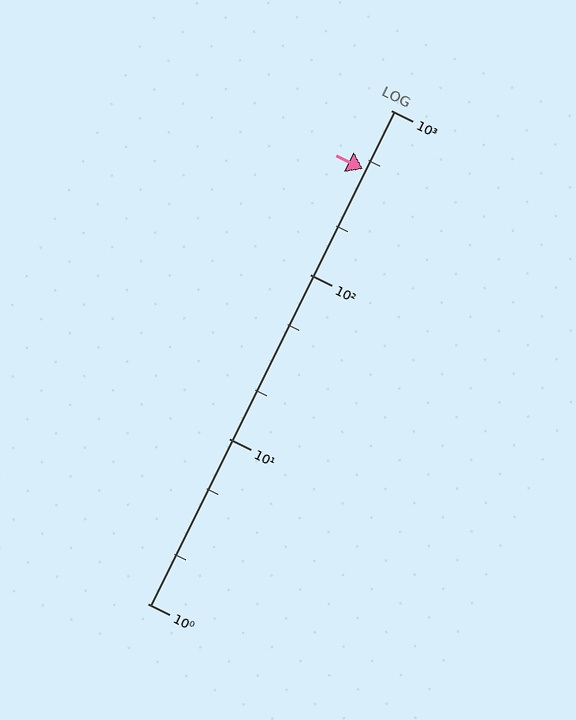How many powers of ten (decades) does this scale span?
The scale spans 3 decades, from 1 to 1000.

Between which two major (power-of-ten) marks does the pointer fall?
The pointer is between 100 and 1000.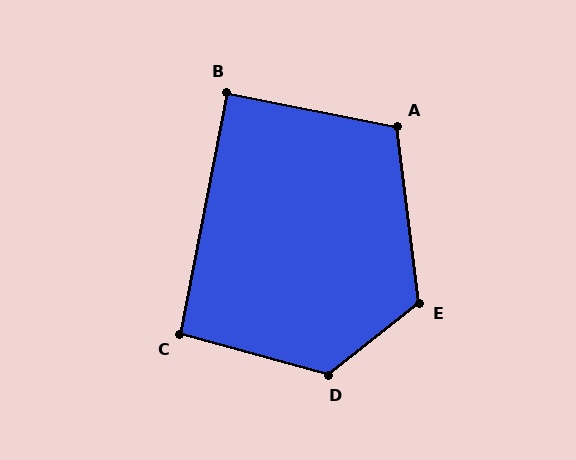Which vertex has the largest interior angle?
D, at approximately 127 degrees.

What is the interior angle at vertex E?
Approximately 121 degrees (obtuse).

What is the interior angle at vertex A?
Approximately 109 degrees (obtuse).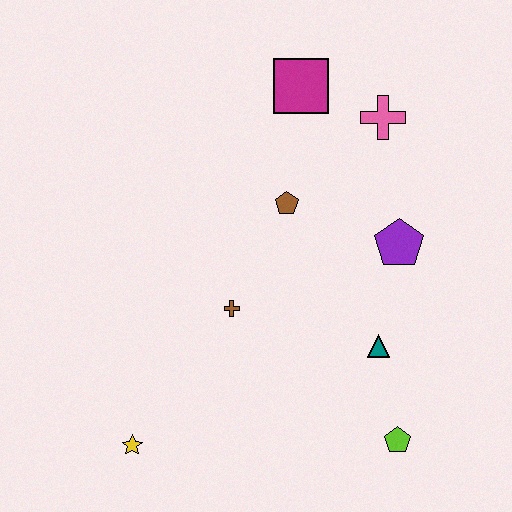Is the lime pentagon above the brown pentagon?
No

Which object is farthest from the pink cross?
The yellow star is farthest from the pink cross.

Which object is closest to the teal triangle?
The lime pentagon is closest to the teal triangle.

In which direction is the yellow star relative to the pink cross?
The yellow star is below the pink cross.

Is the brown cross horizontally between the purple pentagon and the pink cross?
No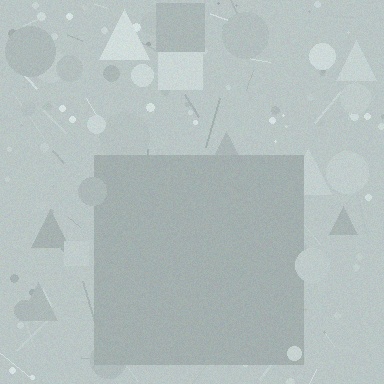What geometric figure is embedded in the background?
A square is embedded in the background.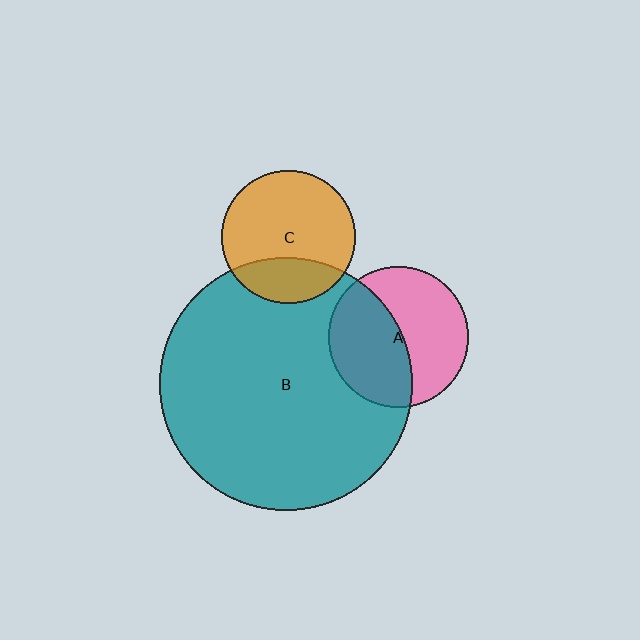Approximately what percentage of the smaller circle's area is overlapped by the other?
Approximately 50%.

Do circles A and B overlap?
Yes.